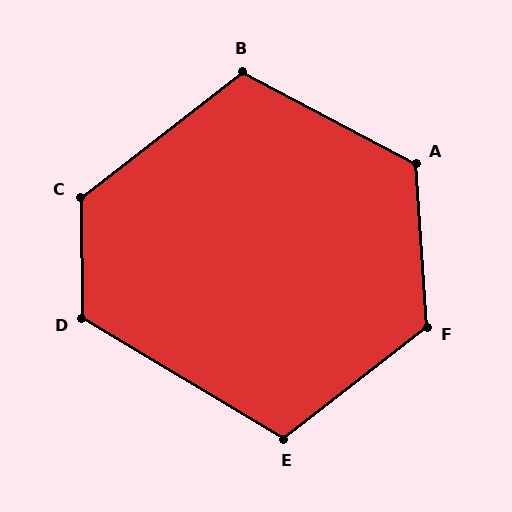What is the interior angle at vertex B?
Approximately 114 degrees (obtuse).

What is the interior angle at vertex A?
Approximately 122 degrees (obtuse).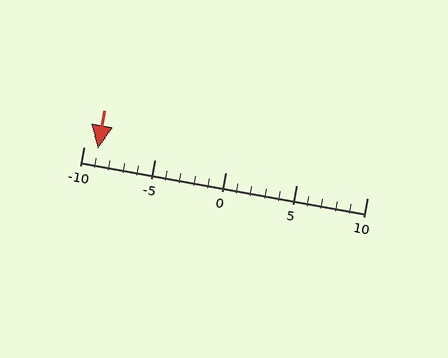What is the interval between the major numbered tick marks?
The major tick marks are spaced 5 units apart.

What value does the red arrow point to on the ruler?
The red arrow points to approximately -9.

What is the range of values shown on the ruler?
The ruler shows values from -10 to 10.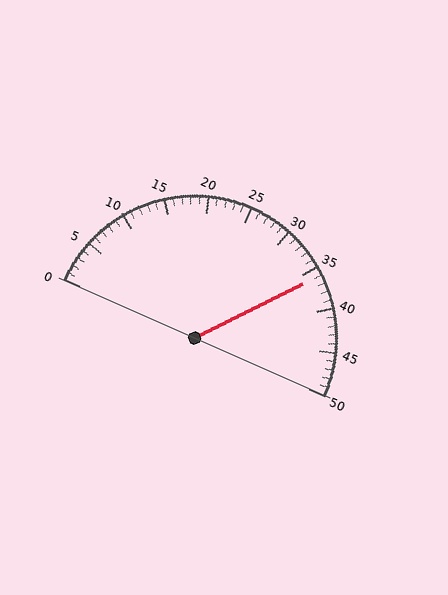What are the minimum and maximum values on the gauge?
The gauge ranges from 0 to 50.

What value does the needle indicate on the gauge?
The needle indicates approximately 36.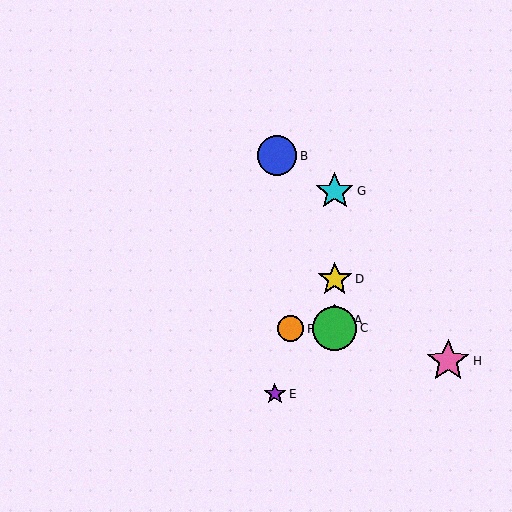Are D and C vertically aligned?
Yes, both are at x≈335.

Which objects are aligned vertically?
Objects A, C, D, G are aligned vertically.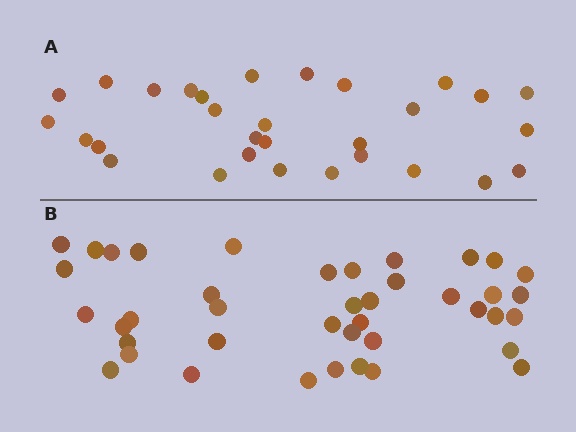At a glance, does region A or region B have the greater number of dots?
Region B (the bottom region) has more dots.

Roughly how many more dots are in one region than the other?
Region B has roughly 12 or so more dots than region A.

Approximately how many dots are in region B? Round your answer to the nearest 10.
About 40 dots. (The exact count is 41, which rounds to 40.)